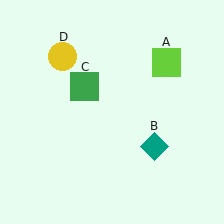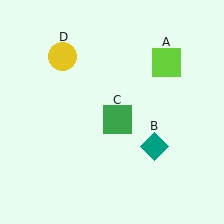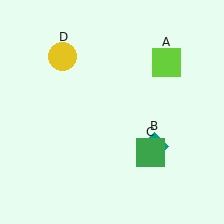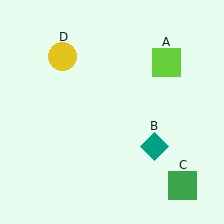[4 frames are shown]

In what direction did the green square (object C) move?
The green square (object C) moved down and to the right.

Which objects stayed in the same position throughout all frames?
Lime square (object A) and teal diamond (object B) and yellow circle (object D) remained stationary.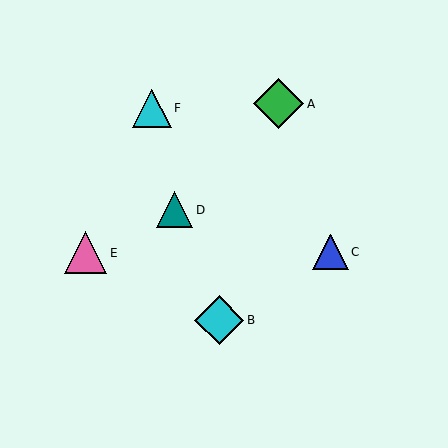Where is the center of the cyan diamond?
The center of the cyan diamond is at (219, 320).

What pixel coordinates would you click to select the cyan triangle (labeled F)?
Click at (152, 108) to select the cyan triangle F.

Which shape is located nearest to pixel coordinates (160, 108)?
The cyan triangle (labeled F) at (152, 108) is nearest to that location.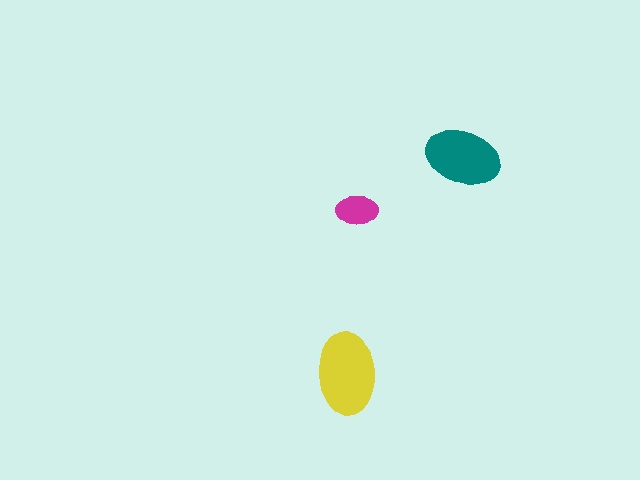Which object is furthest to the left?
The yellow ellipse is leftmost.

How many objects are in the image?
There are 3 objects in the image.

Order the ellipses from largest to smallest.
the yellow one, the teal one, the magenta one.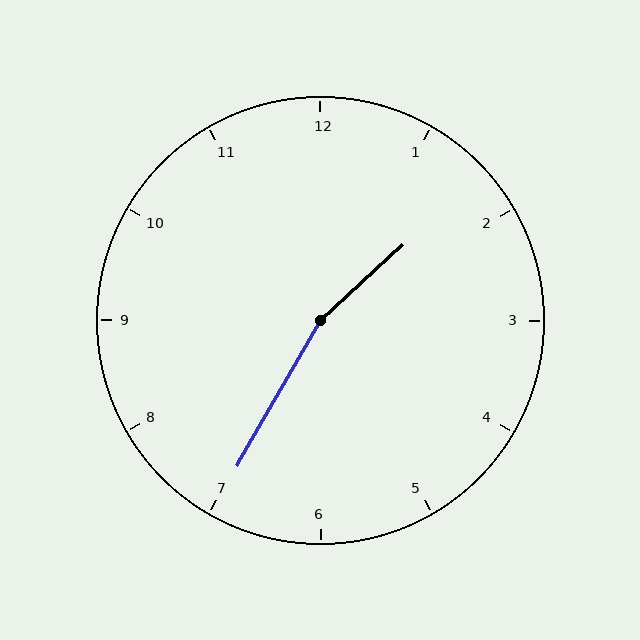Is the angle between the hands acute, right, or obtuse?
It is obtuse.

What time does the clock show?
1:35.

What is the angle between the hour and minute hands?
Approximately 162 degrees.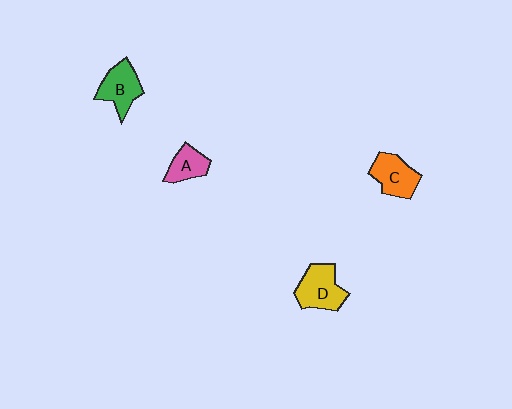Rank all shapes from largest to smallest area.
From largest to smallest: D (yellow), C (orange), B (green), A (pink).